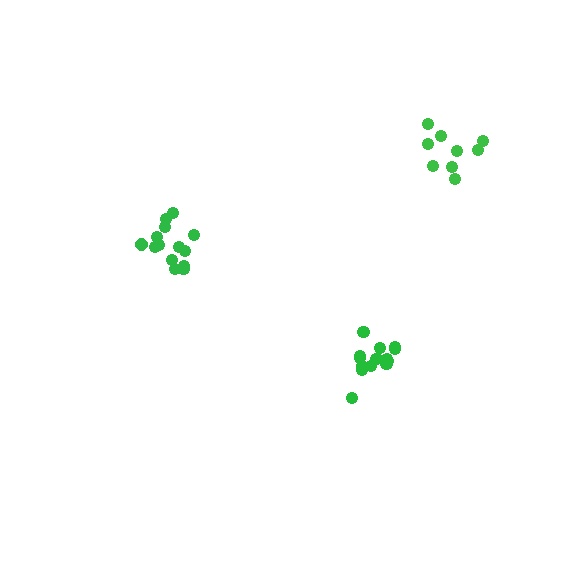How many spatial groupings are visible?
There are 3 spatial groupings.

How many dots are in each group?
Group 1: 14 dots, Group 2: 14 dots, Group 3: 9 dots (37 total).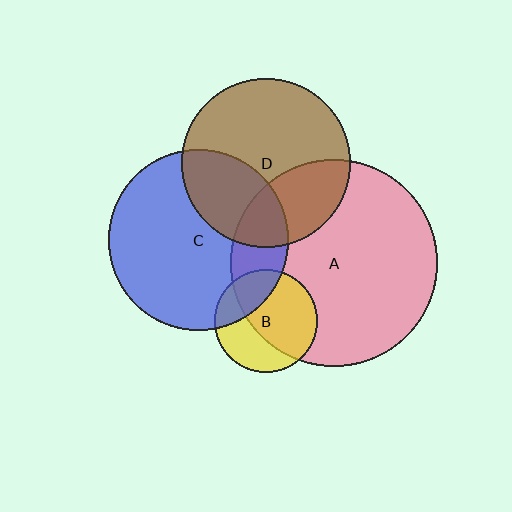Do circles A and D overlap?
Yes.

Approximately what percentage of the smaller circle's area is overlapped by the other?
Approximately 30%.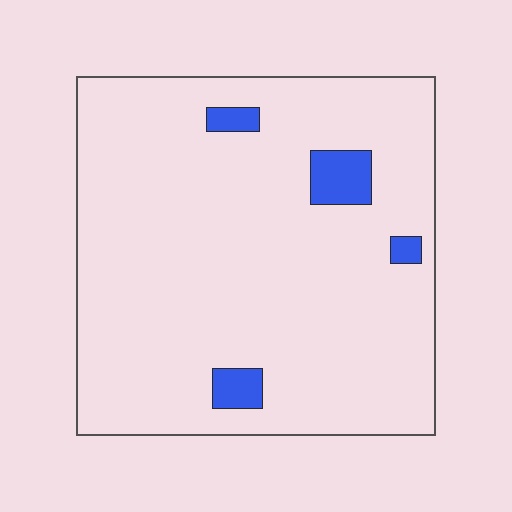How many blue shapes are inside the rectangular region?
4.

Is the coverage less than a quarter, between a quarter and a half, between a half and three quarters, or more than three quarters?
Less than a quarter.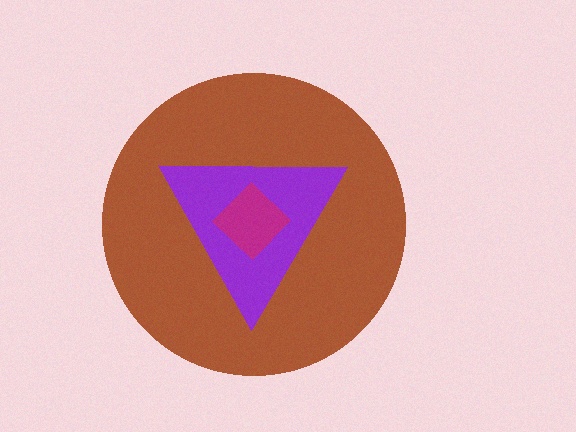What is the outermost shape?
The brown circle.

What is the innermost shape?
The magenta diamond.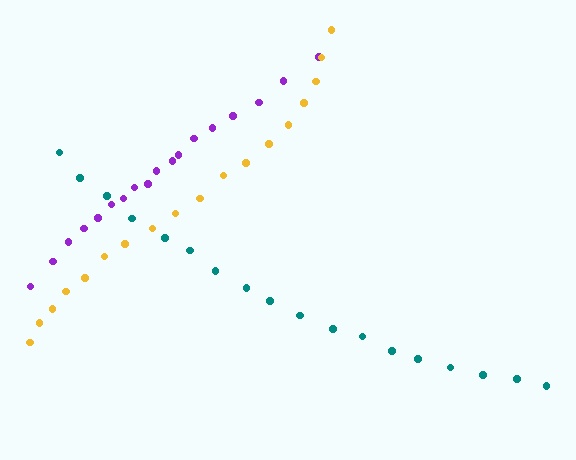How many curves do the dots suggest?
There are 3 distinct paths.